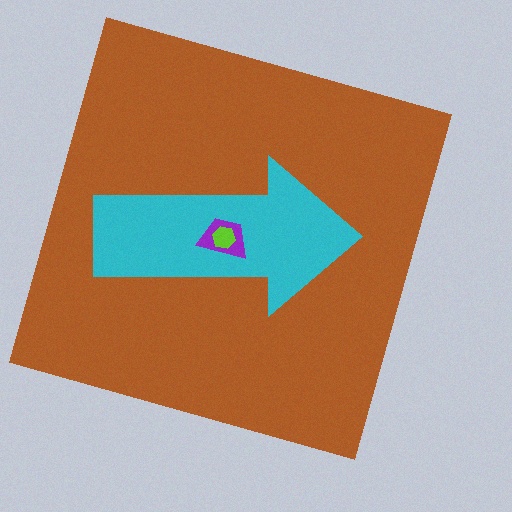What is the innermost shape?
The lime hexagon.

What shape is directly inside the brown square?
The cyan arrow.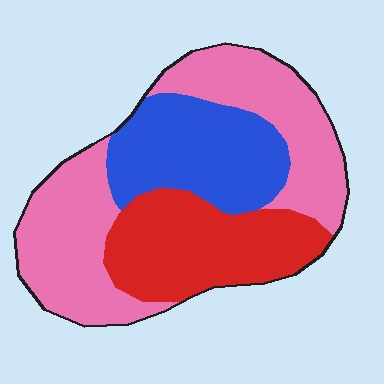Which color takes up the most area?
Pink, at roughly 45%.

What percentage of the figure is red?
Red covers roughly 30% of the figure.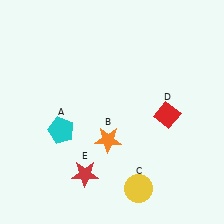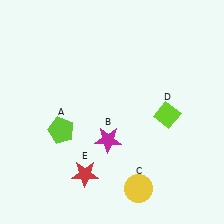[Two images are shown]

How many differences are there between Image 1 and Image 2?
There are 3 differences between the two images.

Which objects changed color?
A changed from cyan to lime. B changed from orange to magenta. D changed from red to lime.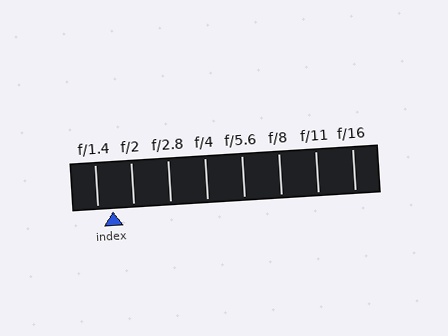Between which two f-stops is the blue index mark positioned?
The index mark is between f/1.4 and f/2.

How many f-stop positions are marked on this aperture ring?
There are 8 f-stop positions marked.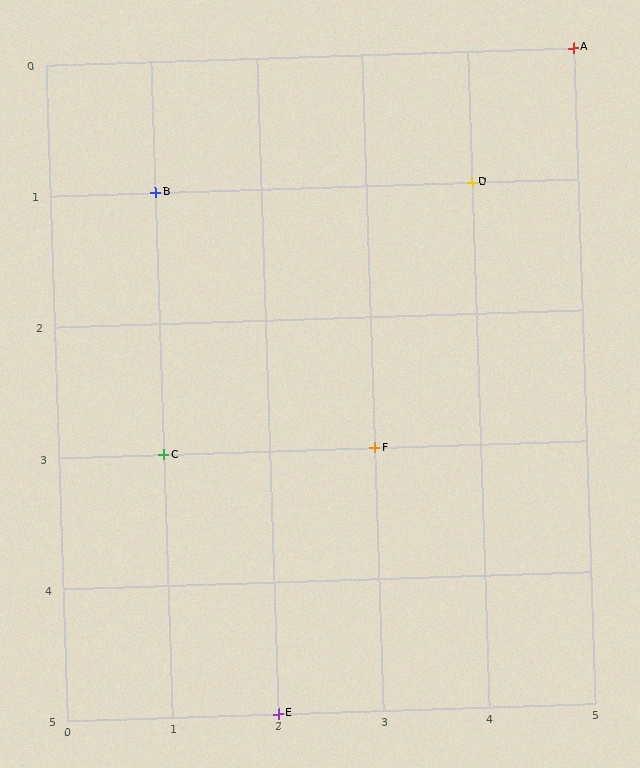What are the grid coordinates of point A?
Point A is at grid coordinates (5, 0).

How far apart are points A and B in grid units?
Points A and B are 4 columns and 1 row apart (about 4.1 grid units diagonally).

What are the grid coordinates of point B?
Point B is at grid coordinates (1, 1).